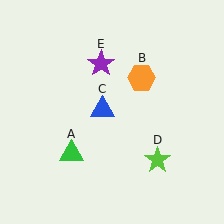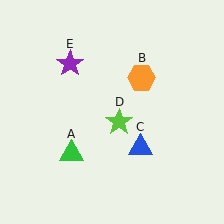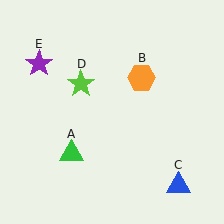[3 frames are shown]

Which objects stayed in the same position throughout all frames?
Green triangle (object A) and orange hexagon (object B) remained stationary.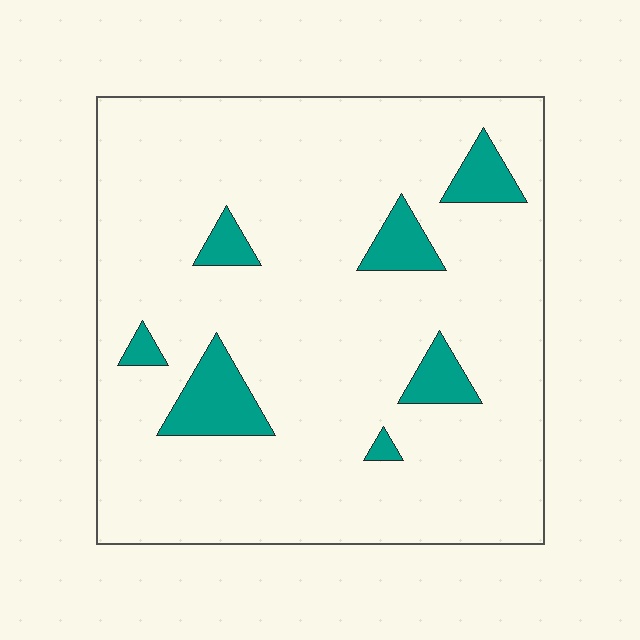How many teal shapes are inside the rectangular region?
7.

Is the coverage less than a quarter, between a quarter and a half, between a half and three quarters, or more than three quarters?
Less than a quarter.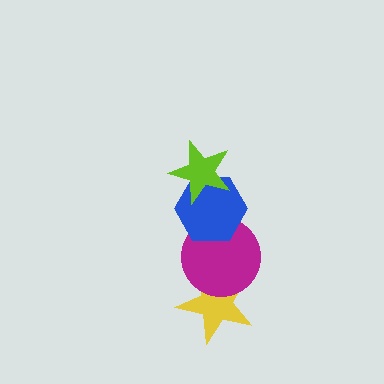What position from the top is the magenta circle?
The magenta circle is 3rd from the top.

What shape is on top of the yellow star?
The magenta circle is on top of the yellow star.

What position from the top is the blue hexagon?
The blue hexagon is 2nd from the top.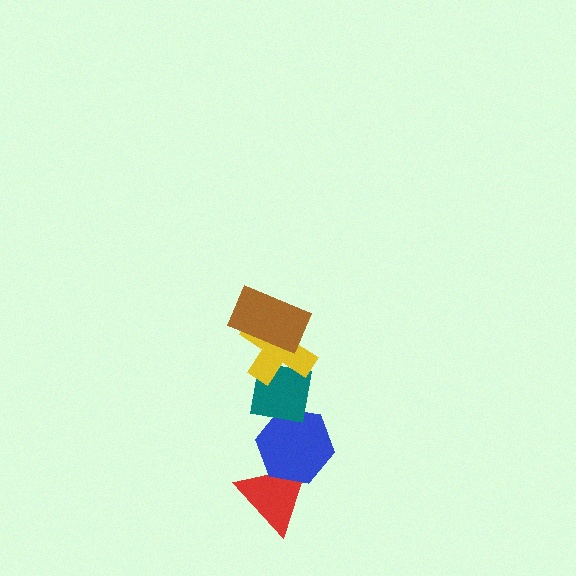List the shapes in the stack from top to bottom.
From top to bottom: the brown rectangle, the yellow cross, the teal square, the blue hexagon, the red triangle.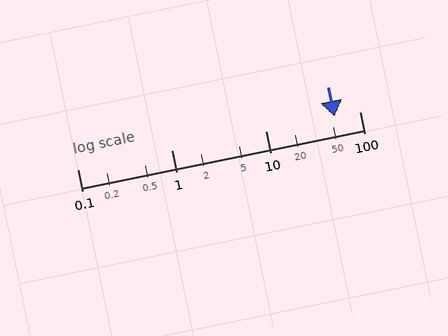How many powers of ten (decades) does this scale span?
The scale spans 3 decades, from 0.1 to 100.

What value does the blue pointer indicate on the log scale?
The pointer indicates approximately 54.